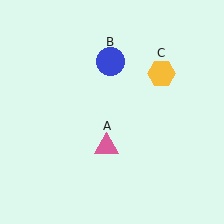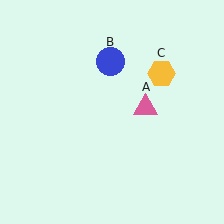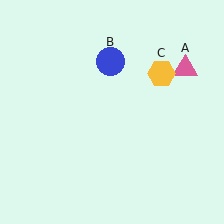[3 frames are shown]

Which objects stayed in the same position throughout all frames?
Blue circle (object B) and yellow hexagon (object C) remained stationary.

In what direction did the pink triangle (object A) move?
The pink triangle (object A) moved up and to the right.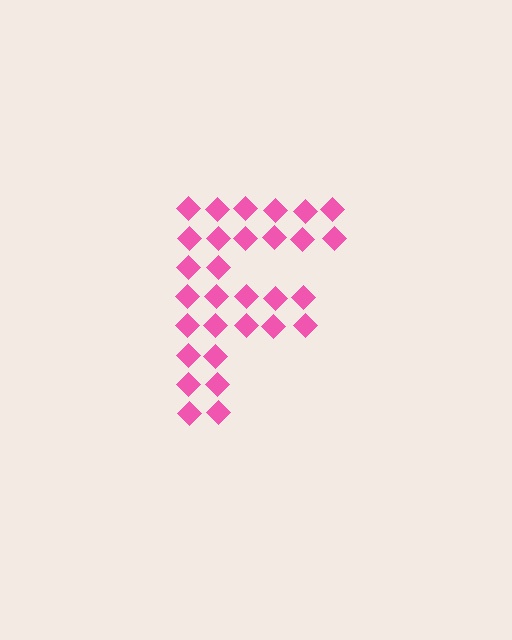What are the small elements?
The small elements are diamonds.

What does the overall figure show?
The overall figure shows the letter F.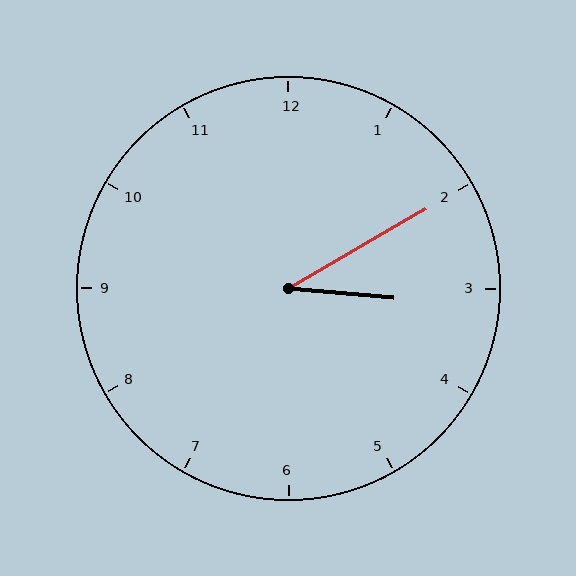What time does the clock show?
3:10.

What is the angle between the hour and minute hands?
Approximately 35 degrees.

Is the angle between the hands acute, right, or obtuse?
It is acute.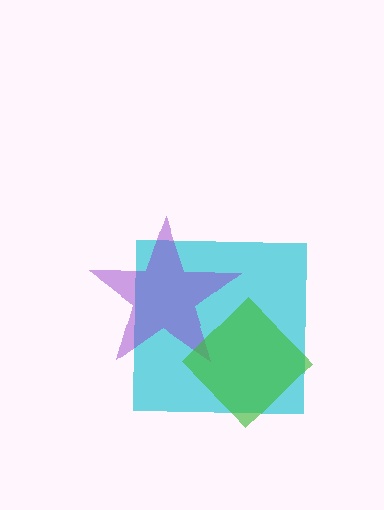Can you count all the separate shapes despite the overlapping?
Yes, there are 3 separate shapes.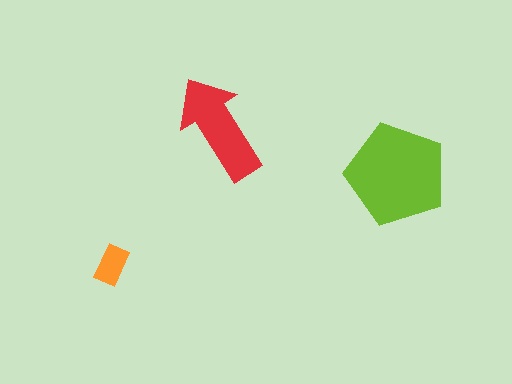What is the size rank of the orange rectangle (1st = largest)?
3rd.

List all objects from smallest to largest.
The orange rectangle, the red arrow, the lime pentagon.